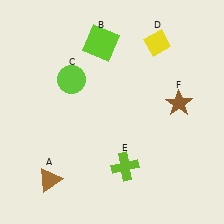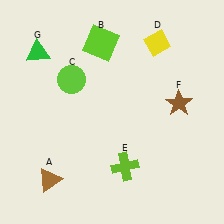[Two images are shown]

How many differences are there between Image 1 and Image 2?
There is 1 difference between the two images.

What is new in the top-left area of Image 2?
A green triangle (G) was added in the top-left area of Image 2.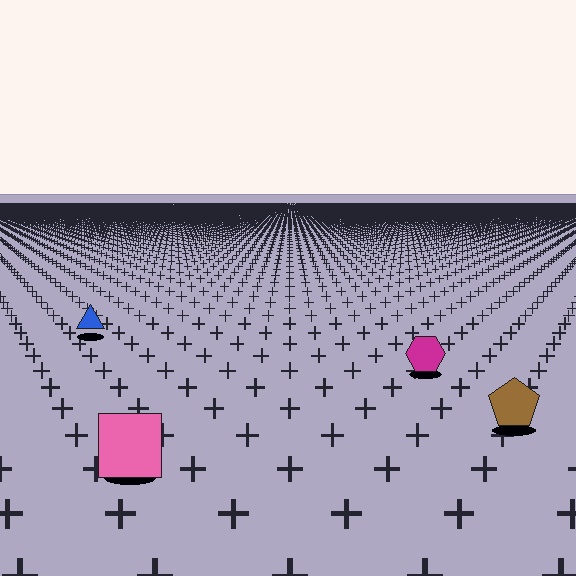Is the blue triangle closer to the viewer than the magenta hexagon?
No. The magenta hexagon is closer — you can tell from the texture gradient: the ground texture is coarser near it.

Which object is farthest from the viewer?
The blue triangle is farthest from the viewer. It appears smaller and the ground texture around it is denser.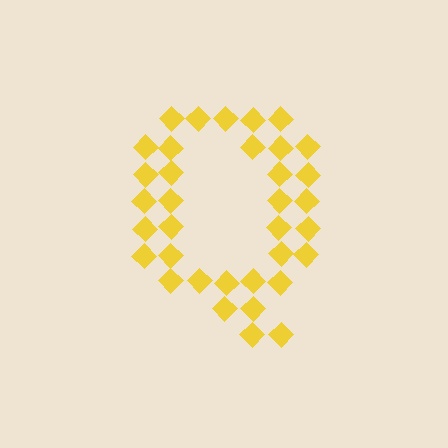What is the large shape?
The large shape is the letter Q.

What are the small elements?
The small elements are diamonds.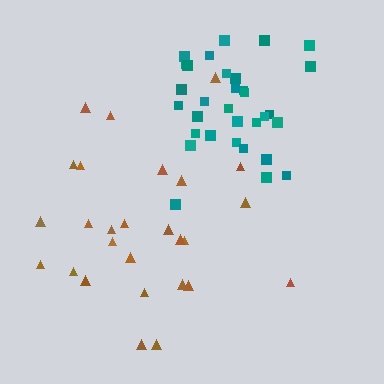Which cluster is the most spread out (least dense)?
Brown.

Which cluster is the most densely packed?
Teal.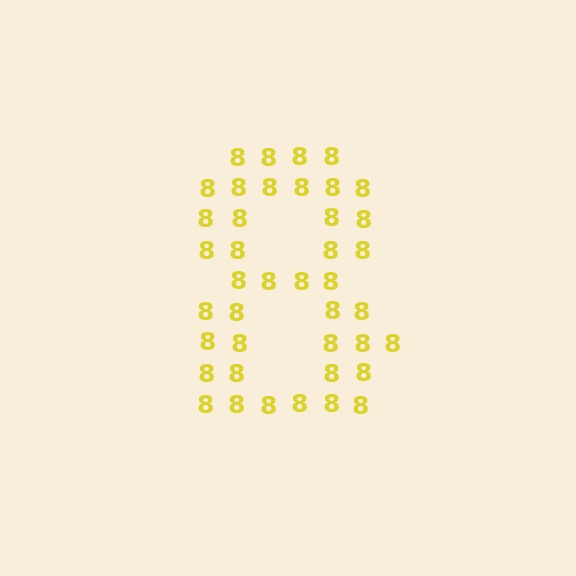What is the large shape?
The large shape is the digit 8.